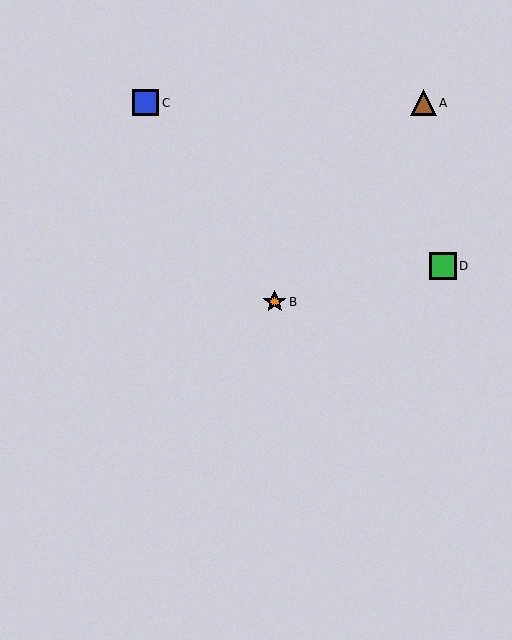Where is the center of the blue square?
The center of the blue square is at (146, 103).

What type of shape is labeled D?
Shape D is a green square.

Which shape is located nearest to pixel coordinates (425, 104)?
The brown triangle (labeled A) at (423, 103) is nearest to that location.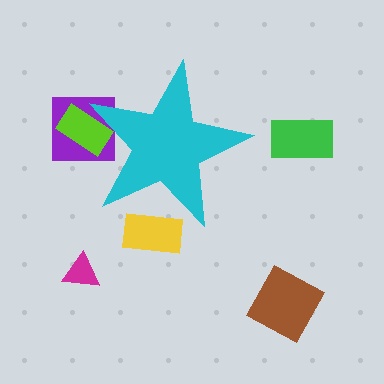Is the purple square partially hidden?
Yes, the purple square is partially hidden behind the cyan star.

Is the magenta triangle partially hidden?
No, the magenta triangle is fully visible.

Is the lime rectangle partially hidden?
Yes, the lime rectangle is partially hidden behind the cyan star.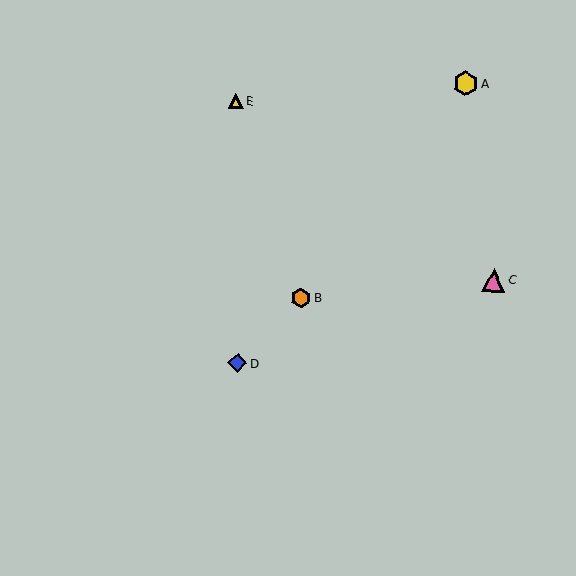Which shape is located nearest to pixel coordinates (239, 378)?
The blue diamond (labeled D) at (237, 363) is nearest to that location.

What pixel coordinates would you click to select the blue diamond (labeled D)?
Click at (237, 363) to select the blue diamond D.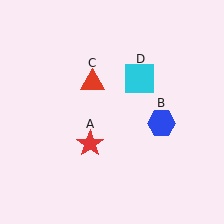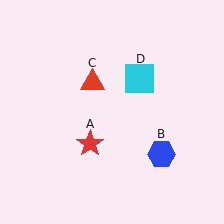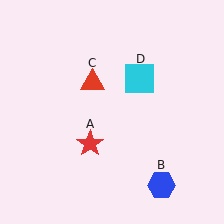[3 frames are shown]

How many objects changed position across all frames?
1 object changed position: blue hexagon (object B).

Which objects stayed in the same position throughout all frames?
Red star (object A) and red triangle (object C) and cyan square (object D) remained stationary.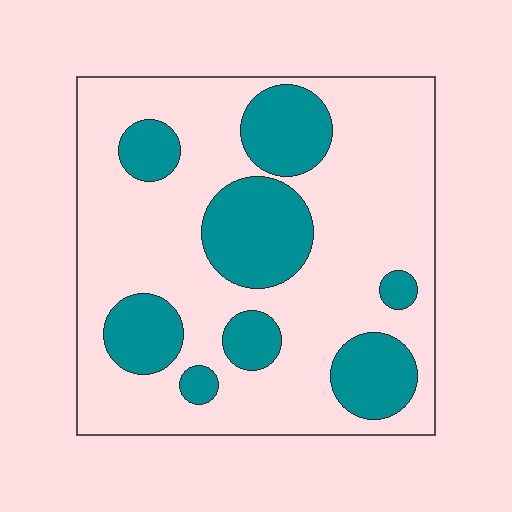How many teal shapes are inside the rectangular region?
8.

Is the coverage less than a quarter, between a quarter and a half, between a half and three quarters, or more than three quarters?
Between a quarter and a half.